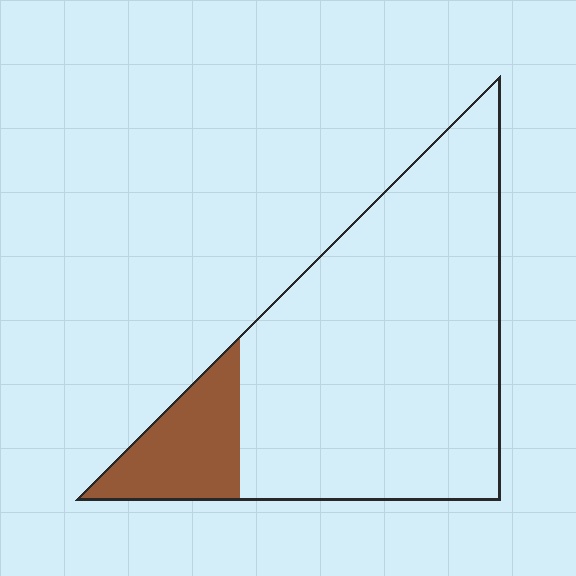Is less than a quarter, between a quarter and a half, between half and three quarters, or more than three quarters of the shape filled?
Less than a quarter.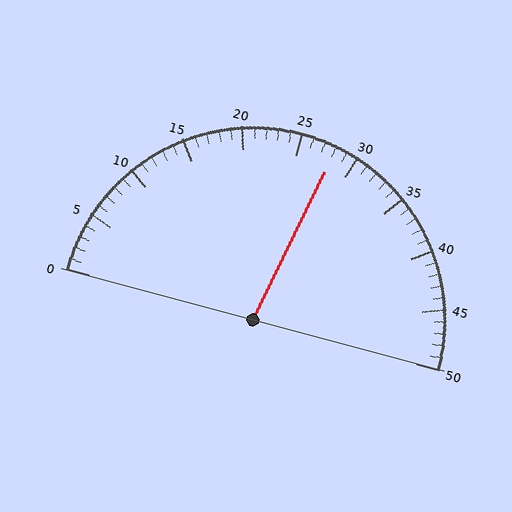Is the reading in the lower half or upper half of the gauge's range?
The reading is in the upper half of the range (0 to 50).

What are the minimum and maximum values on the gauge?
The gauge ranges from 0 to 50.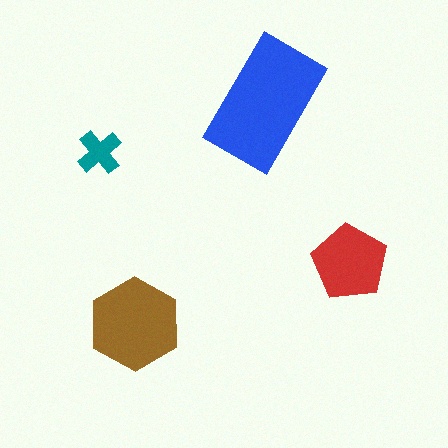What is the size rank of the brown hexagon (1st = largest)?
2nd.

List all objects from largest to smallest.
The blue rectangle, the brown hexagon, the red pentagon, the teal cross.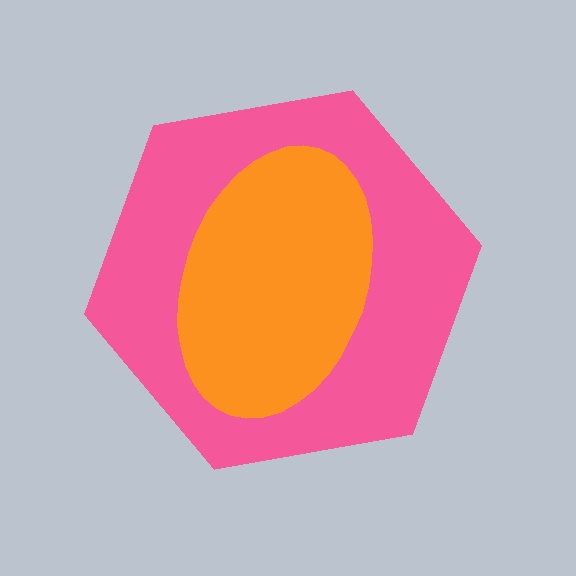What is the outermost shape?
The pink hexagon.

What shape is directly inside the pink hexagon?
The orange ellipse.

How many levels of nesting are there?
2.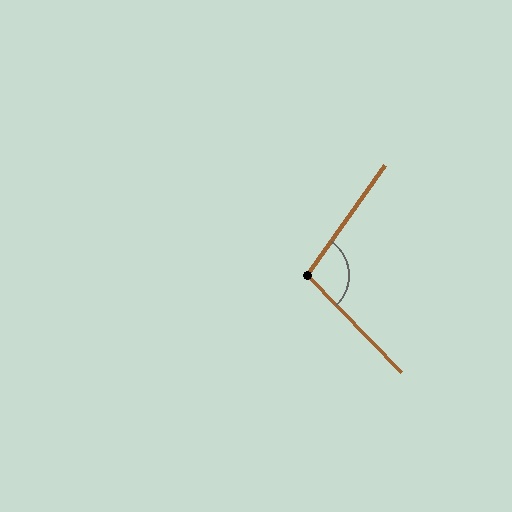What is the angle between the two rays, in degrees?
Approximately 101 degrees.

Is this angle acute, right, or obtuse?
It is obtuse.